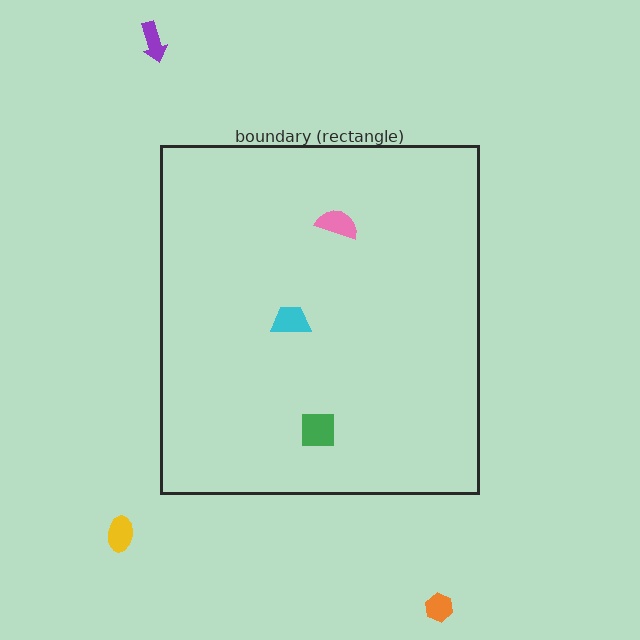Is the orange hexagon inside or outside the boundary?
Outside.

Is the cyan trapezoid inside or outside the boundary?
Inside.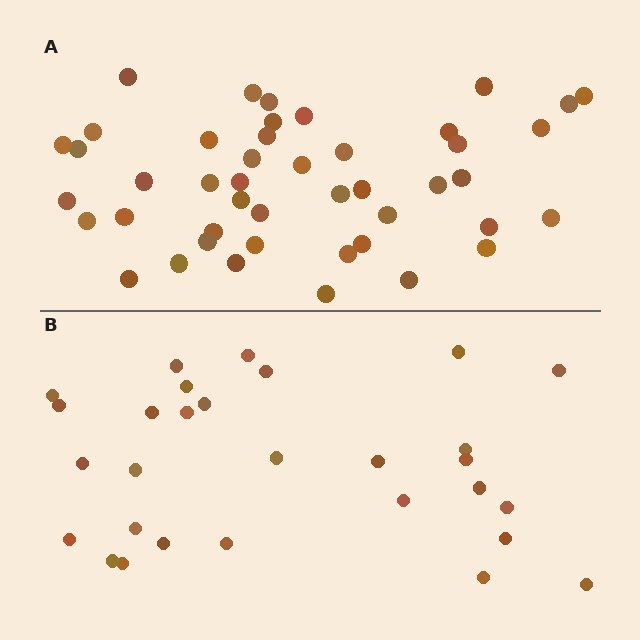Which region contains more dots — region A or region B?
Region A (the top region) has more dots.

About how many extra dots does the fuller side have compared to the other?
Region A has approximately 15 more dots than region B.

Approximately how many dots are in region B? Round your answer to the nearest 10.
About 30 dots. (The exact count is 29, which rounds to 30.)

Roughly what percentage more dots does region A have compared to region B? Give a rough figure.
About 55% more.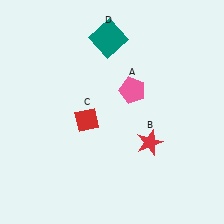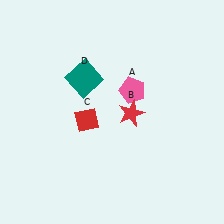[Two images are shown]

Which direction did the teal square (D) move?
The teal square (D) moved down.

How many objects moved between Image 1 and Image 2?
2 objects moved between the two images.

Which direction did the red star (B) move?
The red star (B) moved up.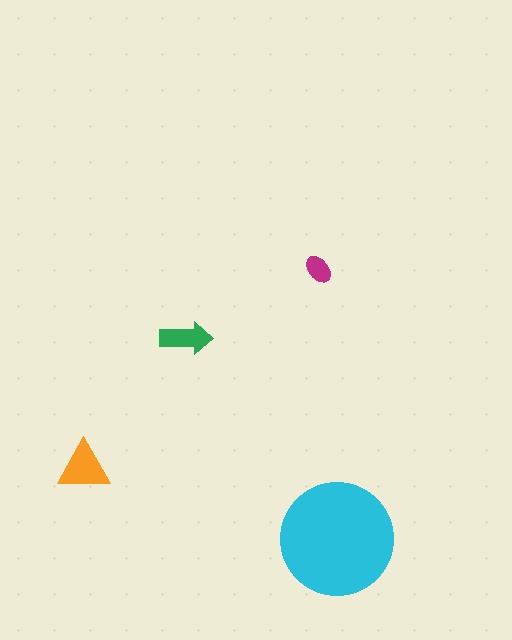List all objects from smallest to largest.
The magenta ellipse, the green arrow, the orange triangle, the cyan circle.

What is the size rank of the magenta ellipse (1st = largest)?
4th.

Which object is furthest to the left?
The orange triangle is leftmost.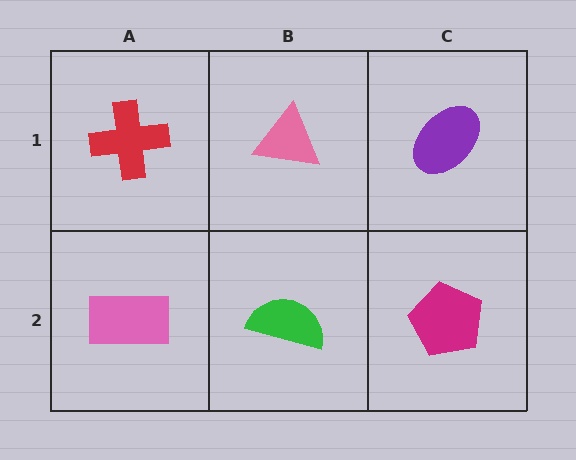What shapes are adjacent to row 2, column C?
A purple ellipse (row 1, column C), a green semicircle (row 2, column B).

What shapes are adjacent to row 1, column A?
A pink rectangle (row 2, column A), a pink triangle (row 1, column B).